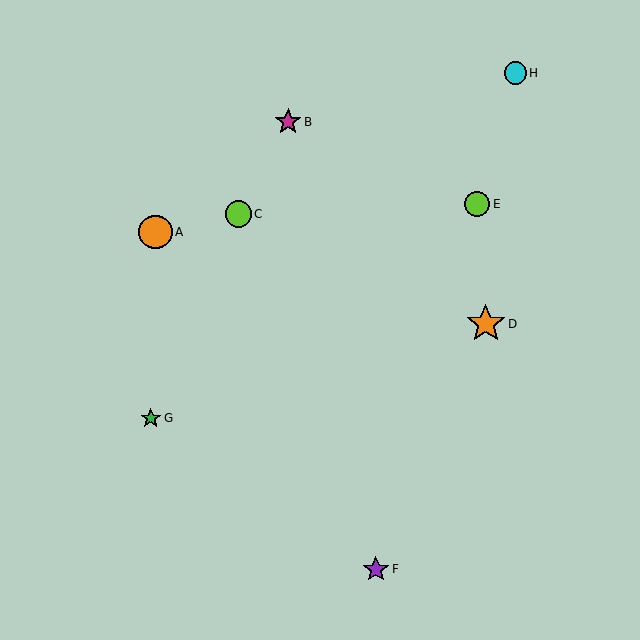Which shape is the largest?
The orange star (labeled D) is the largest.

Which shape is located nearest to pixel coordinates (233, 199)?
The lime circle (labeled C) at (238, 214) is nearest to that location.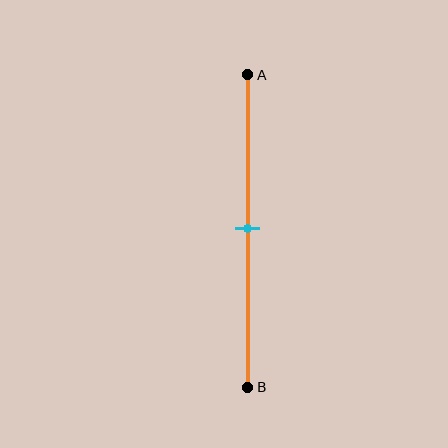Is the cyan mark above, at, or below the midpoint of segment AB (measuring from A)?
The cyan mark is approximately at the midpoint of segment AB.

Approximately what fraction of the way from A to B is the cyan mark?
The cyan mark is approximately 50% of the way from A to B.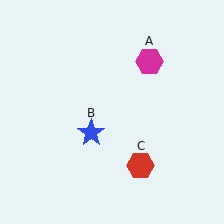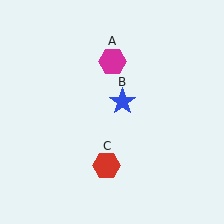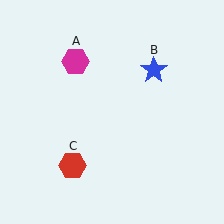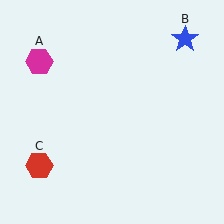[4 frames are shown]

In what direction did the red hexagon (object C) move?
The red hexagon (object C) moved left.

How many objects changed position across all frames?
3 objects changed position: magenta hexagon (object A), blue star (object B), red hexagon (object C).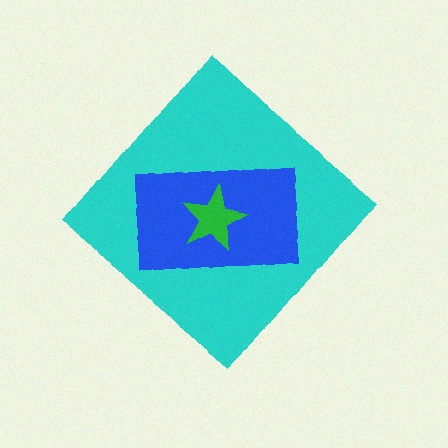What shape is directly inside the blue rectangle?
The green star.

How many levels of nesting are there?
3.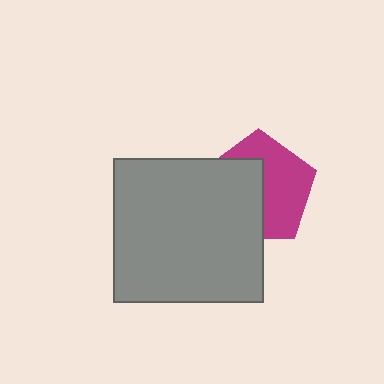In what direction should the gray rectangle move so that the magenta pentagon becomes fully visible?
The gray rectangle should move left. That is the shortest direction to clear the overlap and leave the magenta pentagon fully visible.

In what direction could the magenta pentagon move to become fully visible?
The magenta pentagon could move right. That would shift it out from behind the gray rectangle entirely.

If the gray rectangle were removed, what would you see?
You would see the complete magenta pentagon.